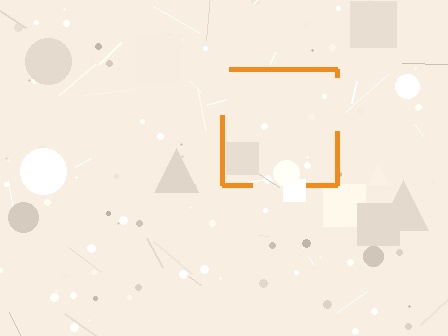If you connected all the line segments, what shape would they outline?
They would outline a square.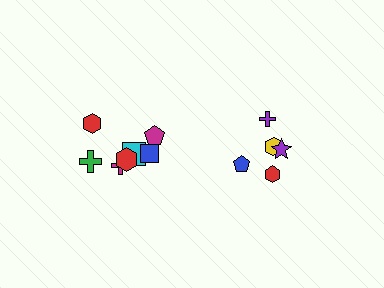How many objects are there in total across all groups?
There are 12 objects.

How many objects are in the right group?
There are 5 objects.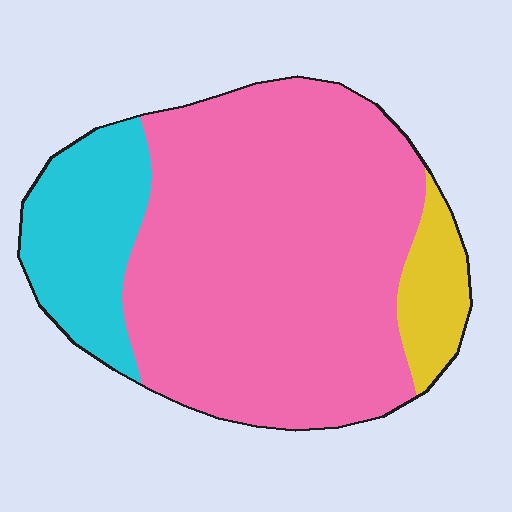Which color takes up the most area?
Pink, at roughly 75%.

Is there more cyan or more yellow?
Cyan.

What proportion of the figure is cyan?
Cyan covers about 20% of the figure.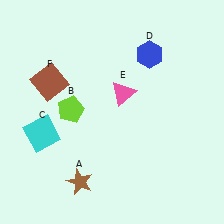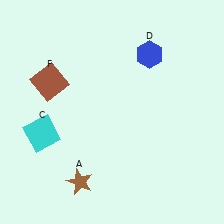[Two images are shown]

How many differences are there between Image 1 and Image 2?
There are 2 differences between the two images.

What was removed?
The pink triangle (E), the lime pentagon (B) were removed in Image 2.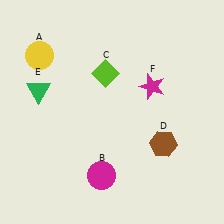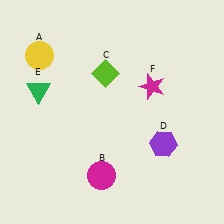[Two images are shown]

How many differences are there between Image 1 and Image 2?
There is 1 difference between the two images.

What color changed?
The hexagon (D) changed from brown in Image 1 to purple in Image 2.